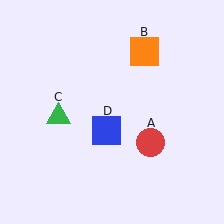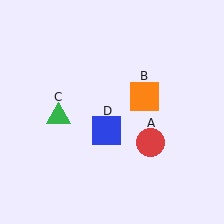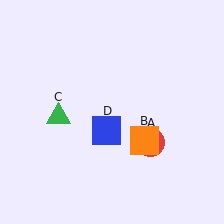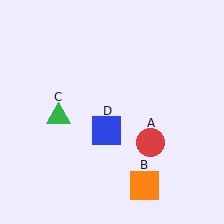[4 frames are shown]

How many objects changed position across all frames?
1 object changed position: orange square (object B).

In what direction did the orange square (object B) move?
The orange square (object B) moved down.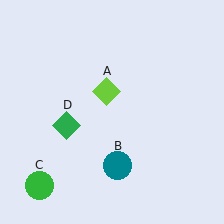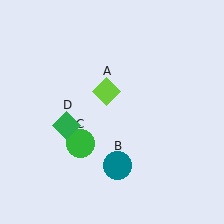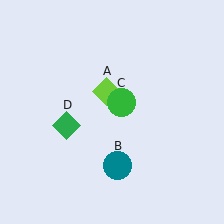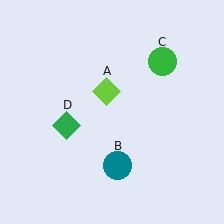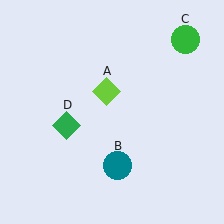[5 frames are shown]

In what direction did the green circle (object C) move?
The green circle (object C) moved up and to the right.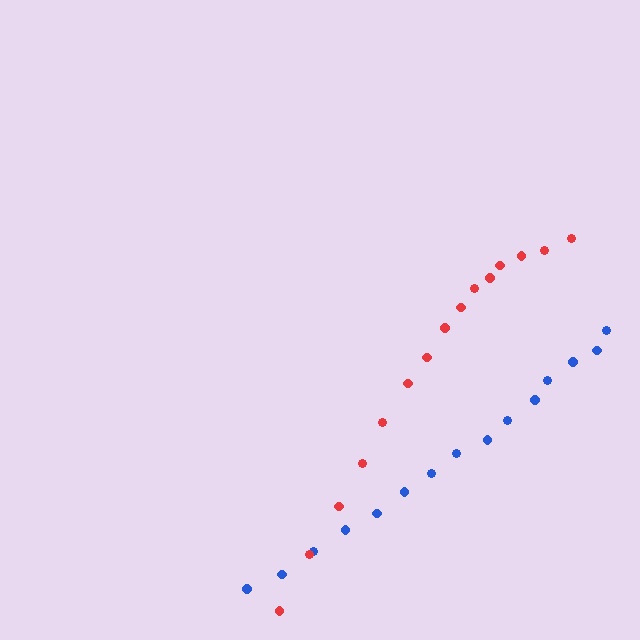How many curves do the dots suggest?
There are 2 distinct paths.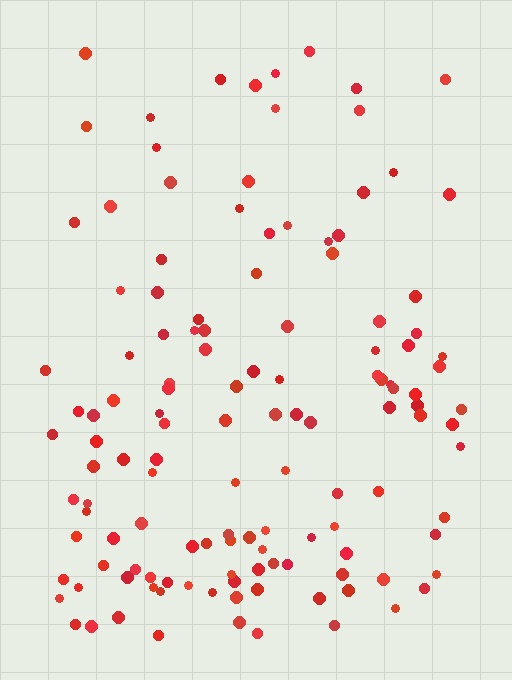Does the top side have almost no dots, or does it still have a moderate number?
Still a moderate number, just noticeably fewer than the bottom.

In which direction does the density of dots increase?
From top to bottom, with the bottom side densest.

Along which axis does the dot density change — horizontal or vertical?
Vertical.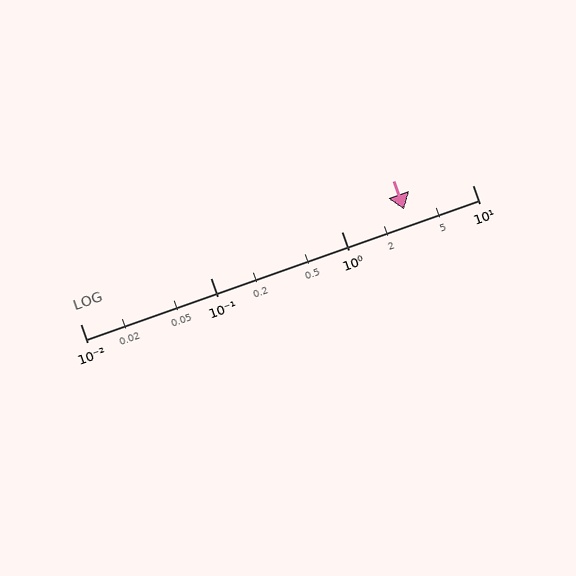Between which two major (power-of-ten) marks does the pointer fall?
The pointer is between 1 and 10.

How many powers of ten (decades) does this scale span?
The scale spans 3 decades, from 0.01 to 10.